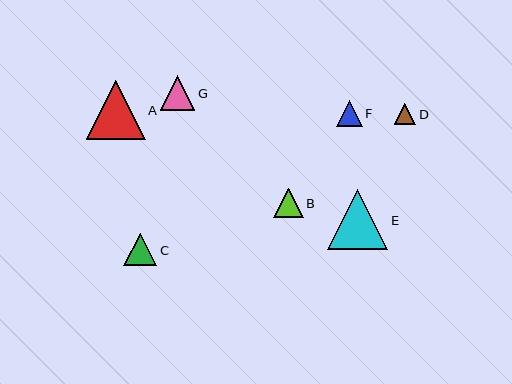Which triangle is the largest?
Triangle E is the largest with a size of approximately 60 pixels.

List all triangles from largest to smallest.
From largest to smallest: E, A, G, C, B, F, D.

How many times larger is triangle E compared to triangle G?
Triangle E is approximately 1.8 times the size of triangle G.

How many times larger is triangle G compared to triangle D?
Triangle G is approximately 1.6 times the size of triangle D.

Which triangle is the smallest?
Triangle D is the smallest with a size of approximately 22 pixels.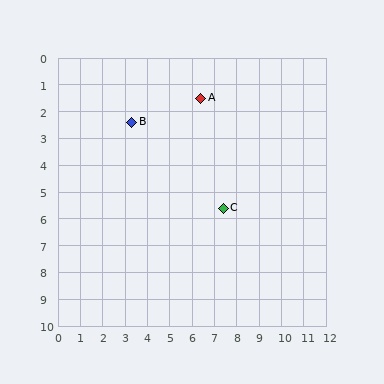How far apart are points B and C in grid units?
Points B and C are about 5.2 grid units apart.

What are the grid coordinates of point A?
Point A is at approximately (6.4, 1.5).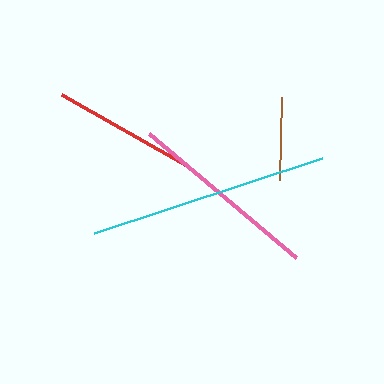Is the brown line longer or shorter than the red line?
The red line is longer than the brown line.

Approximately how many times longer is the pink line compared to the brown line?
The pink line is approximately 2.3 times the length of the brown line.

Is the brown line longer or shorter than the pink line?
The pink line is longer than the brown line.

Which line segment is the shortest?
The brown line is the shortest at approximately 83 pixels.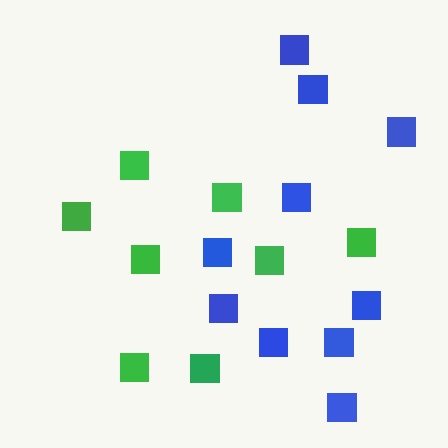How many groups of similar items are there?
There are 2 groups: one group of blue squares (10) and one group of green squares (8).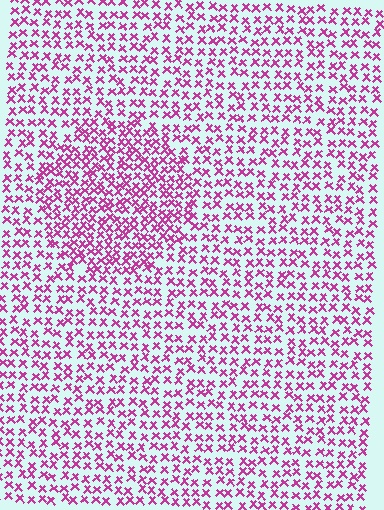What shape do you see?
I see a circle.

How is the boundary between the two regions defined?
The boundary is defined by a change in element density (approximately 1.6x ratio). All elements are the same color, size, and shape.